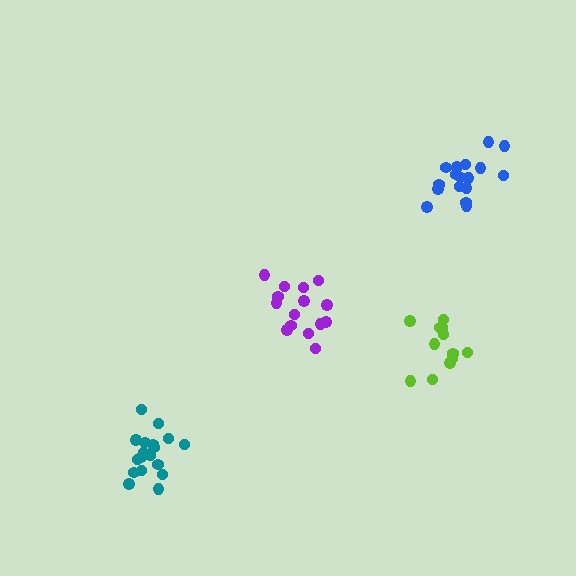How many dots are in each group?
Group 1: 15 dots, Group 2: 18 dots, Group 3: 13 dots, Group 4: 17 dots (63 total).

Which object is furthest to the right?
The blue cluster is rightmost.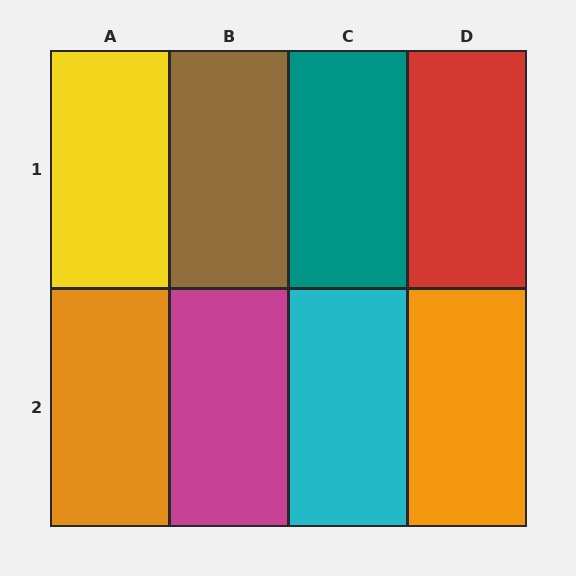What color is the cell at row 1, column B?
Brown.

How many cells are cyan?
1 cell is cyan.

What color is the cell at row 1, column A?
Yellow.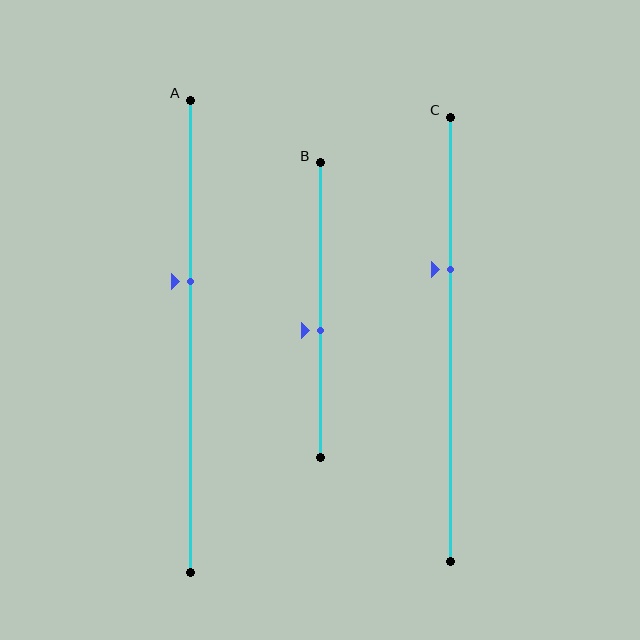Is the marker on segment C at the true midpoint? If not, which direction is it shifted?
No, the marker on segment C is shifted upward by about 16% of the segment length.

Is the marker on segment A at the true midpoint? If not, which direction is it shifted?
No, the marker on segment A is shifted upward by about 12% of the segment length.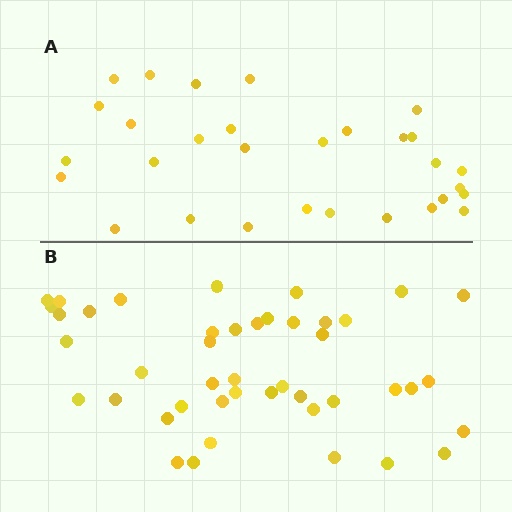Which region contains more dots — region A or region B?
Region B (the bottom region) has more dots.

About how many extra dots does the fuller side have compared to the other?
Region B has approximately 15 more dots than region A.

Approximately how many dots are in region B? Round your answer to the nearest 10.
About 40 dots. (The exact count is 44, which rounds to 40.)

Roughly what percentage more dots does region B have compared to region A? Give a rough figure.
About 45% more.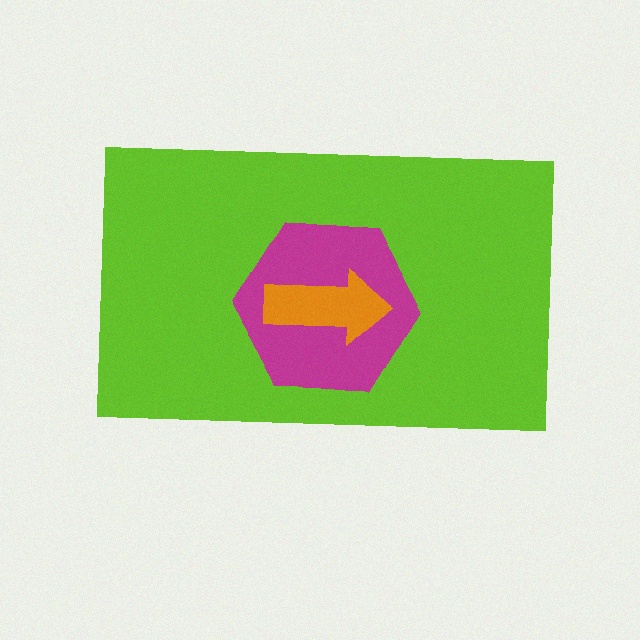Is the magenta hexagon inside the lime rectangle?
Yes.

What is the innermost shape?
The orange arrow.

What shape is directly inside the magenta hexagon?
The orange arrow.